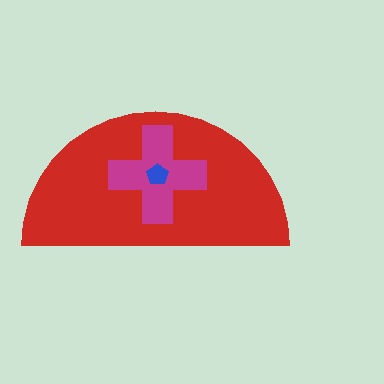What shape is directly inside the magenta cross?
The blue pentagon.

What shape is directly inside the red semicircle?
The magenta cross.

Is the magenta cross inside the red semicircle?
Yes.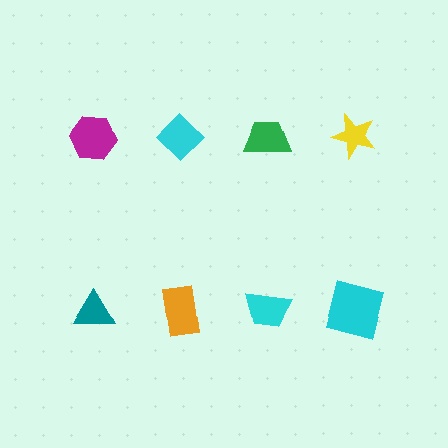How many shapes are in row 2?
4 shapes.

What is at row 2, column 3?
A cyan trapezoid.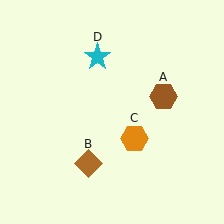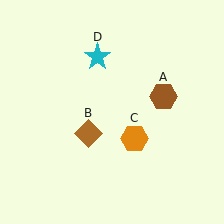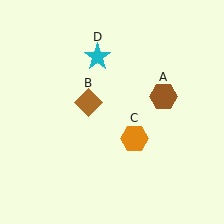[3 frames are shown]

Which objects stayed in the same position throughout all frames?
Brown hexagon (object A) and orange hexagon (object C) and cyan star (object D) remained stationary.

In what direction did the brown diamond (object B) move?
The brown diamond (object B) moved up.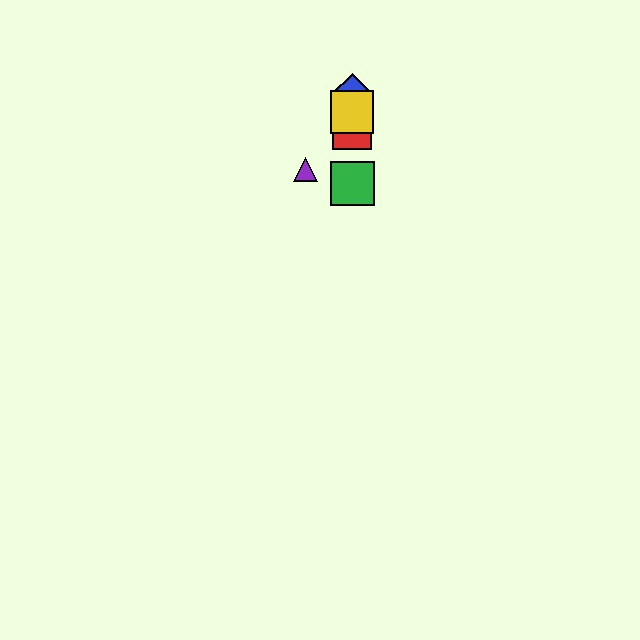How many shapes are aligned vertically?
4 shapes (the red square, the blue diamond, the green square, the yellow square) are aligned vertically.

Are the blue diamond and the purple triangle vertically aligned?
No, the blue diamond is at x≈352 and the purple triangle is at x≈306.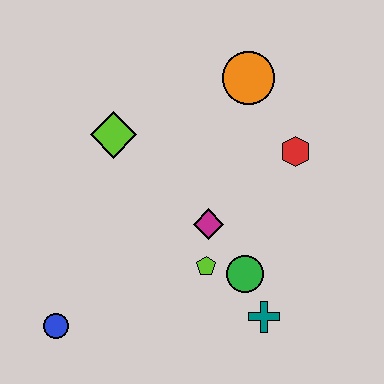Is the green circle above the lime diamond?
No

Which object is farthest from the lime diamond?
The teal cross is farthest from the lime diamond.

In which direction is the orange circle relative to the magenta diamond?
The orange circle is above the magenta diamond.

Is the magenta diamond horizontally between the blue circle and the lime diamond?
No